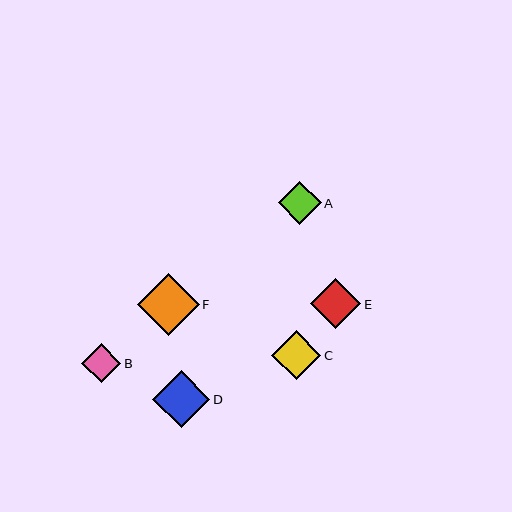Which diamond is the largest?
Diamond F is the largest with a size of approximately 62 pixels.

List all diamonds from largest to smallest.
From largest to smallest: F, D, E, C, A, B.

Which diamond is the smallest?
Diamond B is the smallest with a size of approximately 39 pixels.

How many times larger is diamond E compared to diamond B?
Diamond E is approximately 1.3 times the size of diamond B.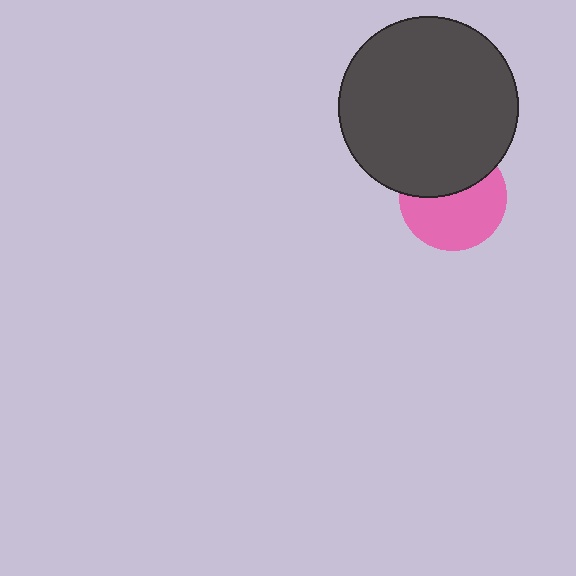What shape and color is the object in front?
The object in front is a dark gray circle.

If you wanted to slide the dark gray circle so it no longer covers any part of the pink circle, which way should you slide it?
Slide it up — that is the most direct way to separate the two shapes.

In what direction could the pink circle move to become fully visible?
The pink circle could move down. That would shift it out from behind the dark gray circle entirely.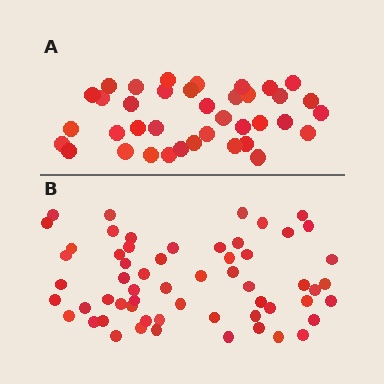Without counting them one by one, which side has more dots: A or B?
Region B (the bottom region) has more dots.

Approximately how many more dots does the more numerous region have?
Region B has approximately 20 more dots than region A.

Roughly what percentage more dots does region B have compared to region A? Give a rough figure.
About 55% more.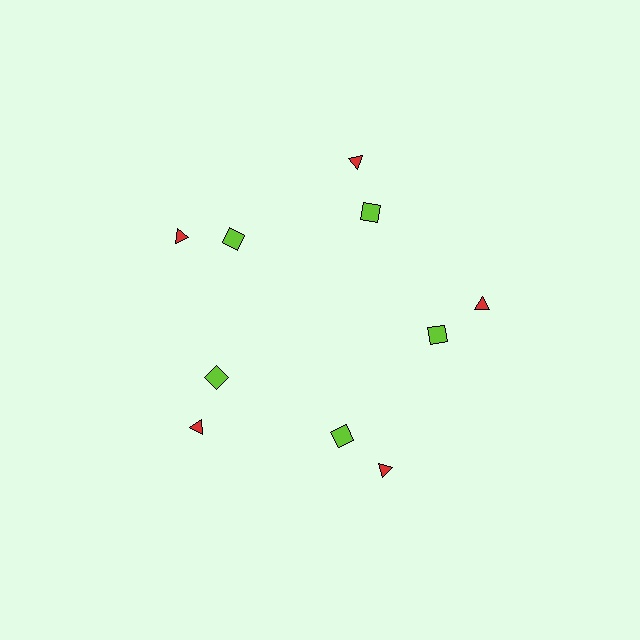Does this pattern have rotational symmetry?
Yes, this pattern has 5-fold rotational symmetry. It looks the same after rotating 72 degrees around the center.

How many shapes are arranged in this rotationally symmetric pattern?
There are 10 shapes, arranged in 5 groups of 2.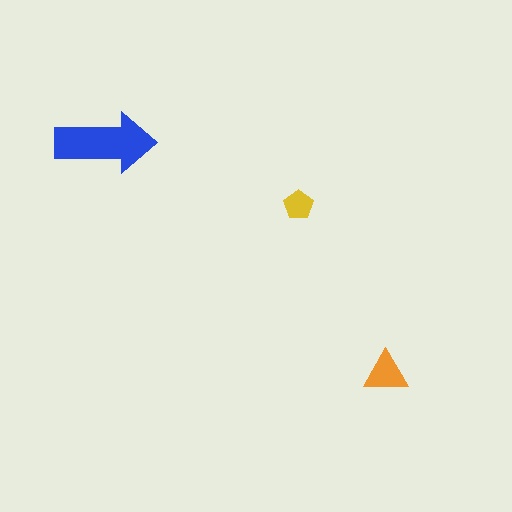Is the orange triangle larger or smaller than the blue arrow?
Smaller.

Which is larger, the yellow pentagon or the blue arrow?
The blue arrow.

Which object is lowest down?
The orange triangle is bottommost.